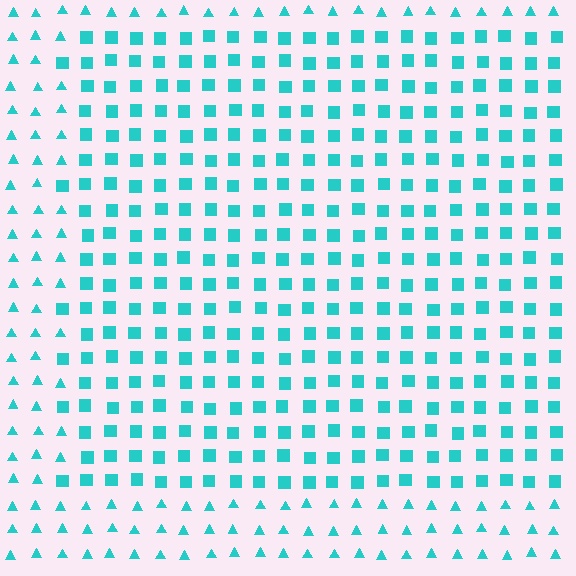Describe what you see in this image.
The image is filled with small cyan elements arranged in a uniform grid. A rectangle-shaped region contains squares, while the surrounding area contains triangles. The boundary is defined purely by the change in element shape.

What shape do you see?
I see a rectangle.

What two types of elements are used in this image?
The image uses squares inside the rectangle region and triangles outside it.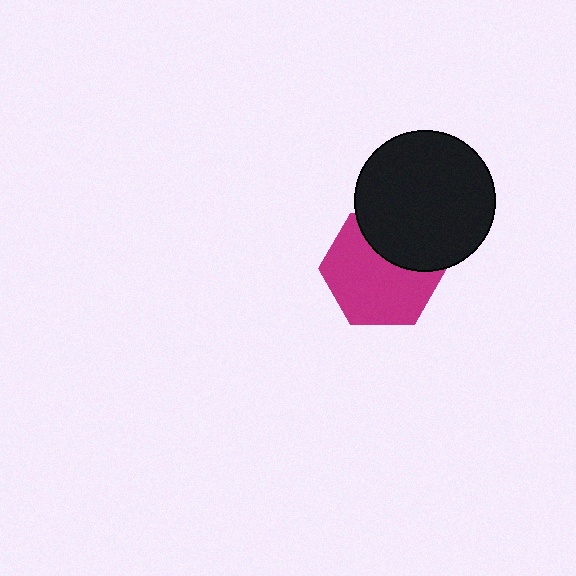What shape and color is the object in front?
The object in front is a black circle.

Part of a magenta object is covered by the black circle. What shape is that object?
It is a hexagon.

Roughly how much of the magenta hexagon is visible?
Most of it is visible (roughly 68%).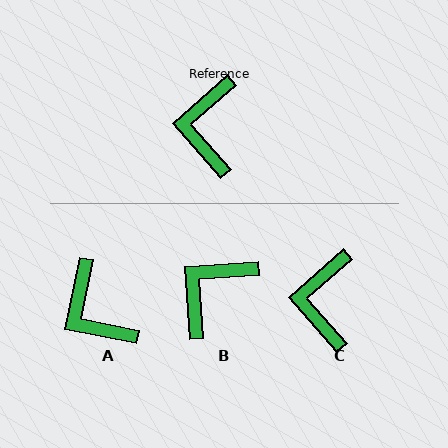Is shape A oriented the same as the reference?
No, it is off by about 37 degrees.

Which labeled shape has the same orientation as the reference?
C.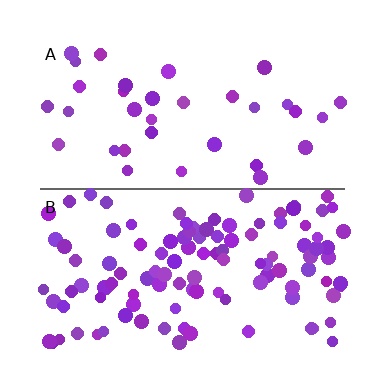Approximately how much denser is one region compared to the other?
Approximately 3.2× — region B over region A.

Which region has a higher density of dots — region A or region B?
B (the bottom).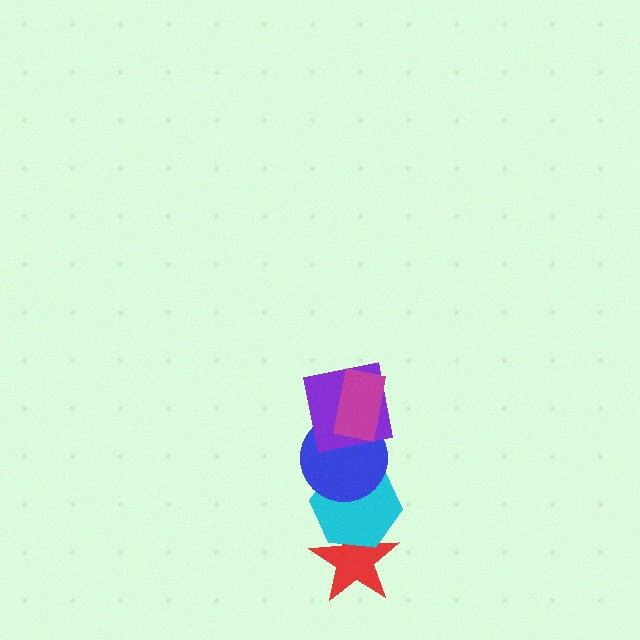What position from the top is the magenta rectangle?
The magenta rectangle is 1st from the top.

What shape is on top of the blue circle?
The purple square is on top of the blue circle.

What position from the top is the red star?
The red star is 5th from the top.